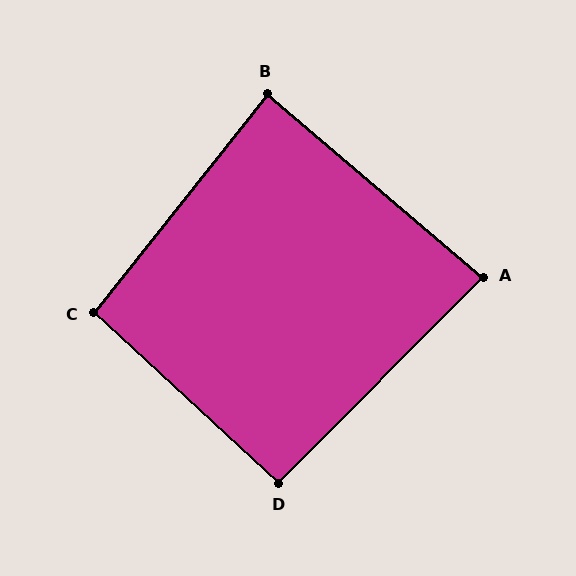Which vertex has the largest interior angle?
C, at approximately 94 degrees.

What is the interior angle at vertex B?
Approximately 88 degrees (approximately right).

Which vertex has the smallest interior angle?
A, at approximately 86 degrees.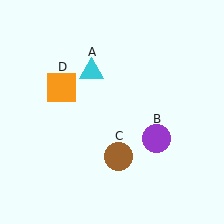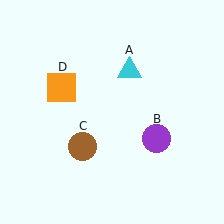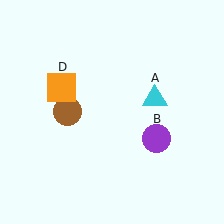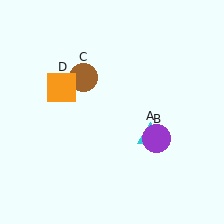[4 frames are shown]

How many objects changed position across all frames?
2 objects changed position: cyan triangle (object A), brown circle (object C).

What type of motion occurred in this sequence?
The cyan triangle (object A), brown circle (object C) rotated clockwise around the center of the scene.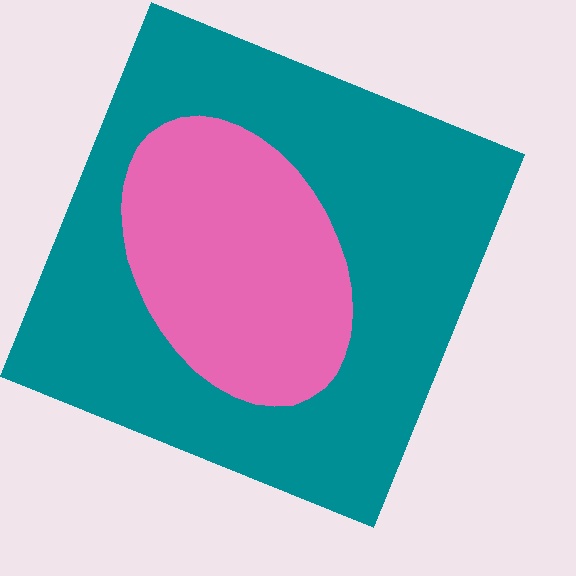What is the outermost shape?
The teal square.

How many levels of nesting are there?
2.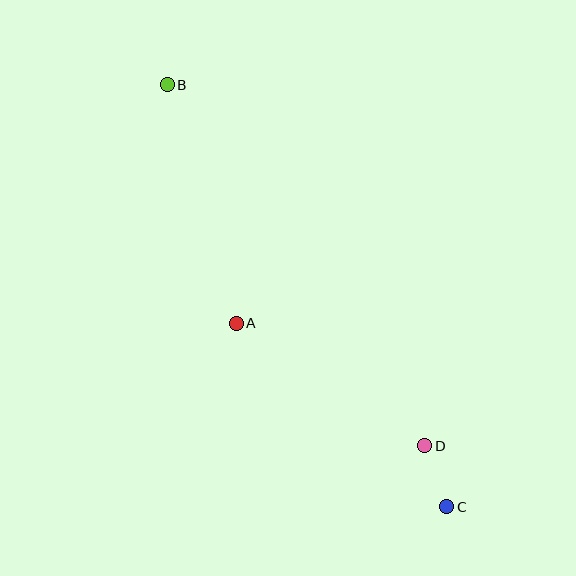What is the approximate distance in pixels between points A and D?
The distance between A and D is approximately 225 pixels.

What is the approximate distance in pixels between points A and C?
The distance between A and C is approximately 280 pixels.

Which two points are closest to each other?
Points C and D are closest to each other.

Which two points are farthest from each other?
Points B and C are farthest from each other.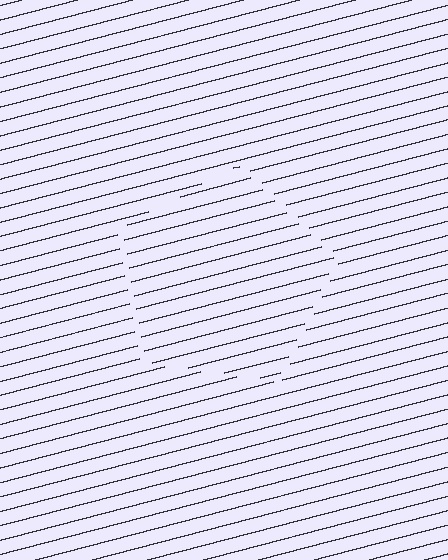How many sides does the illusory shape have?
5 sides — the line-ends trace a pentagon.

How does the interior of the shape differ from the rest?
The interior of the shape contains the same grating, shifted by half a period — the contour is defined by the phase discontinuity where line-ends from the inner and outer gratings abut.